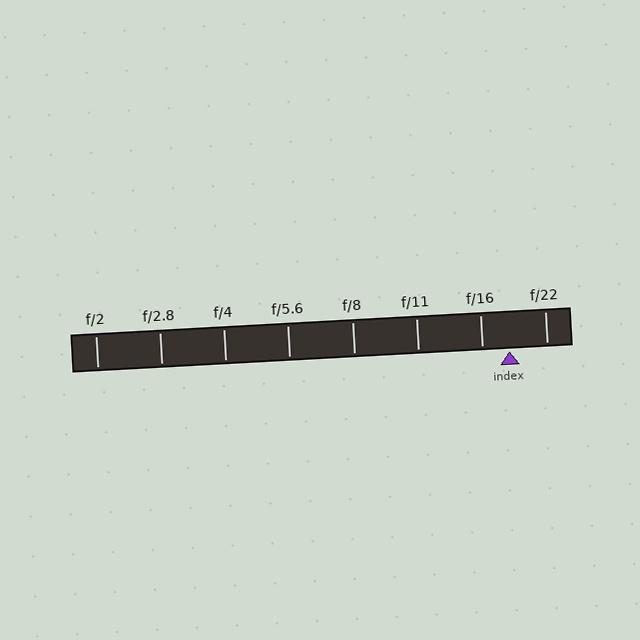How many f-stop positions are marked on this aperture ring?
There are 8 f-stop positions marked.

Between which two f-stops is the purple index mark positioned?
The index mark is between f/16 and f/22.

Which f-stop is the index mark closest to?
The index mark is closest to f/16.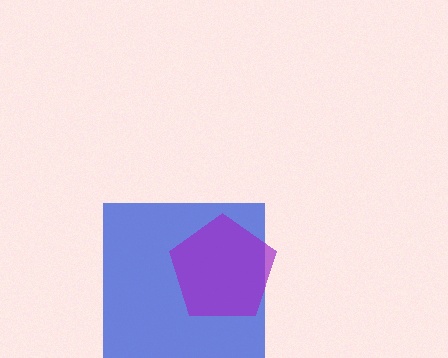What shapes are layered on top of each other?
The layered shapes are: a blue square, a purple pentagon.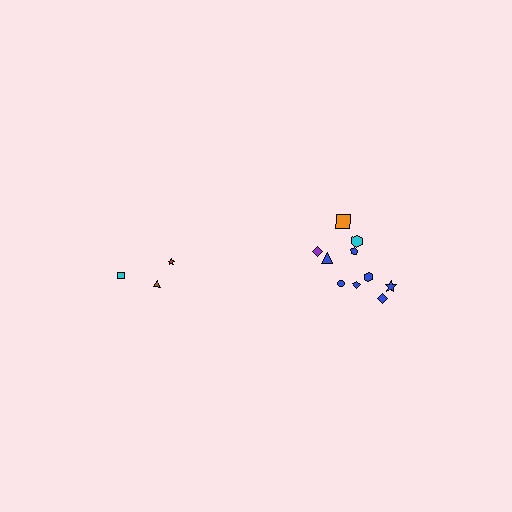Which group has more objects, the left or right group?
The right group.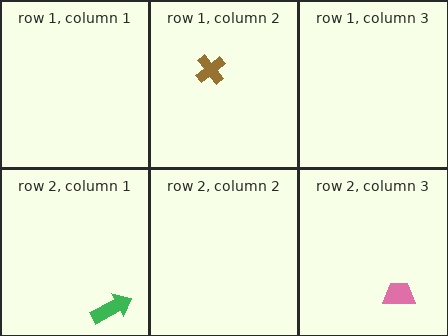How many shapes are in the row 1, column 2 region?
1.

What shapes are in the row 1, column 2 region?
The brown cross.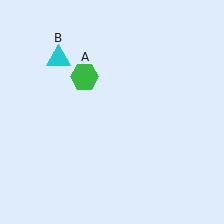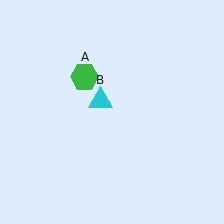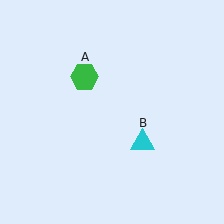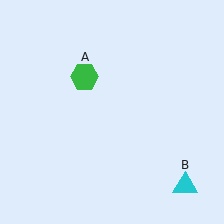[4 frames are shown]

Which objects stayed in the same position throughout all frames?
Green hexagon (object A) remained stationary.